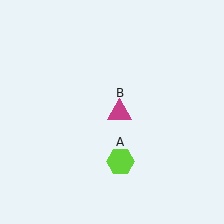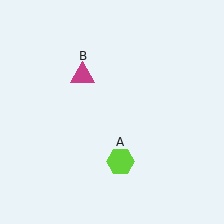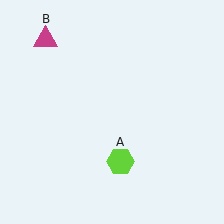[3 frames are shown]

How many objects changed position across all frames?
1 object changed position: magenta triangle (object B).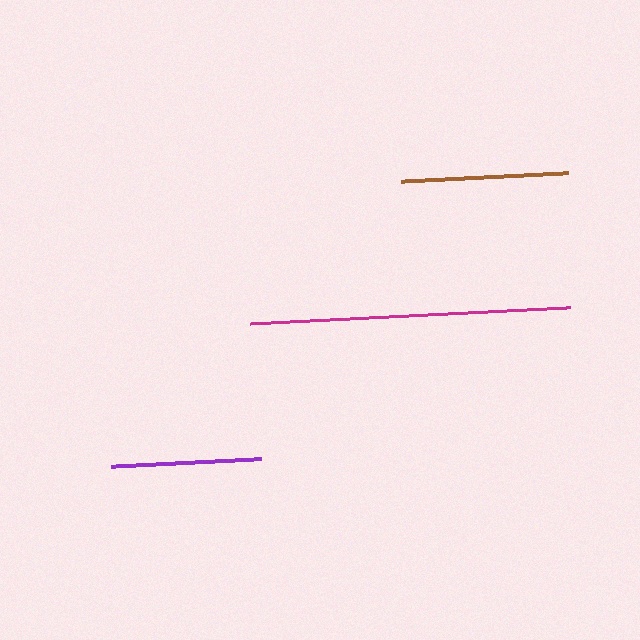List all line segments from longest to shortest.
From longest to shortest: magenta, brown, purple.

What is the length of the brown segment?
The brown segment is approximately 167 pixels long.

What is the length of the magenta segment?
The magenta segment is approximately 320 pixels long.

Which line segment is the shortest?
The purple line is the shortest at approximately 149 pixels.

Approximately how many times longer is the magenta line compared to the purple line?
The magenta line is approximately 2.1 times the length of the purple line.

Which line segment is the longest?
The magenta line is the longest at approximately 320 pixels.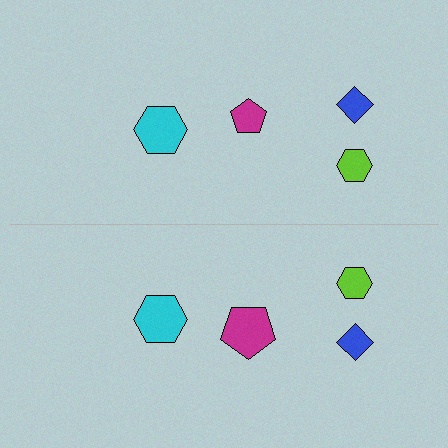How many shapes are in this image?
There are 8 shapes in this image.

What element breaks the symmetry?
The magenta pentagon on the bottom side has a different size than its mirror counterpart.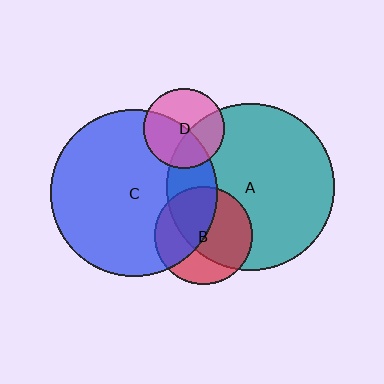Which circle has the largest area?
Circle A (teal).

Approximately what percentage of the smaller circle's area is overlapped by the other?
Approximately 40%.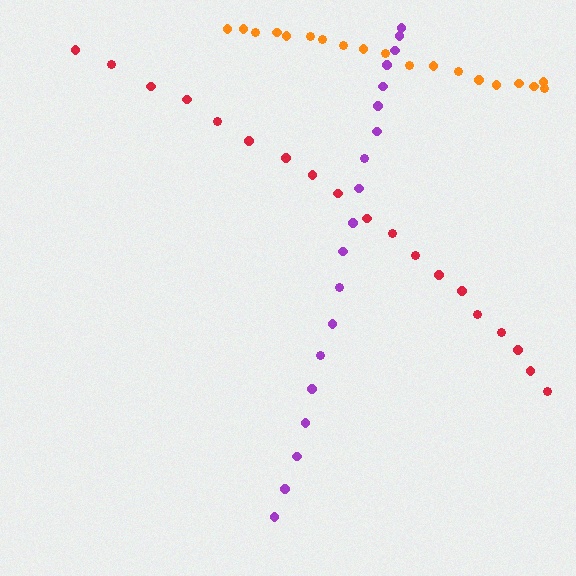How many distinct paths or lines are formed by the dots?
There are 3 distinct paths.